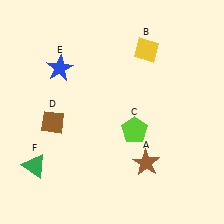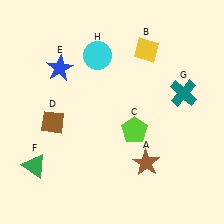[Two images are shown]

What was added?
A teal cross (G), a cyan circle (H) were added in Image 2.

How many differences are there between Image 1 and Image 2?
There are 2 differences between the two images.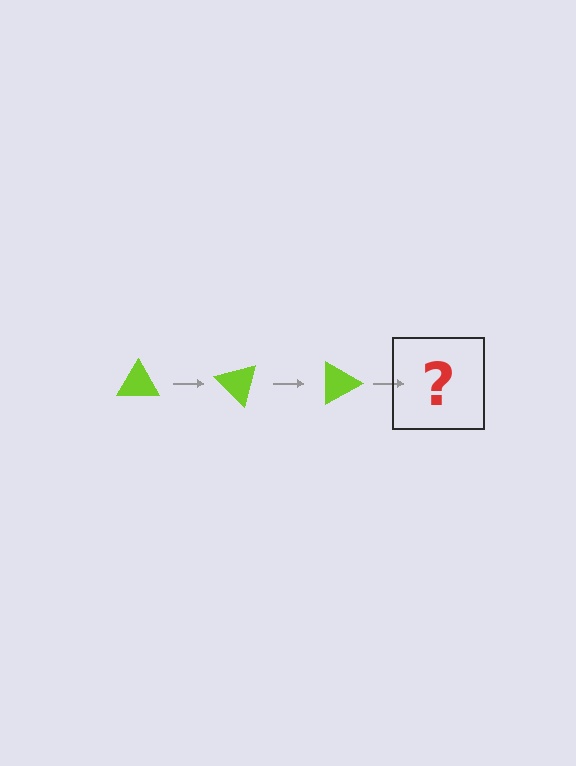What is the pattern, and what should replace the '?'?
The pattern is that the triangle rotates 45 degrees each step. The '?' should be a lime triangle rotated 135 degrees.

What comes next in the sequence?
The next element should be a lime triangle rotated 135 degrees.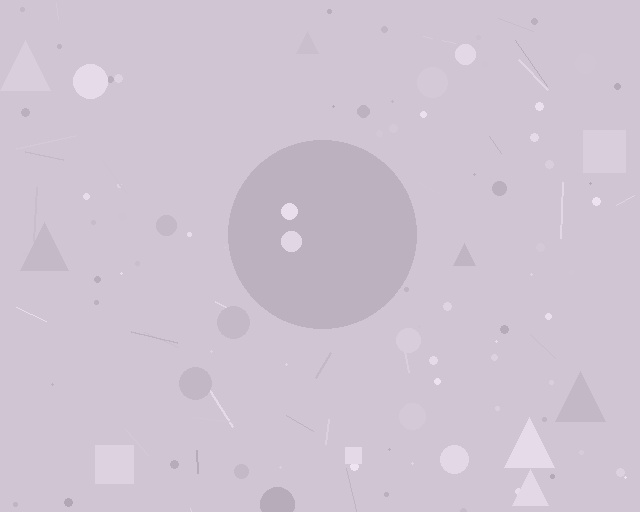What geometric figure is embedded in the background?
A circle is embedded in the background.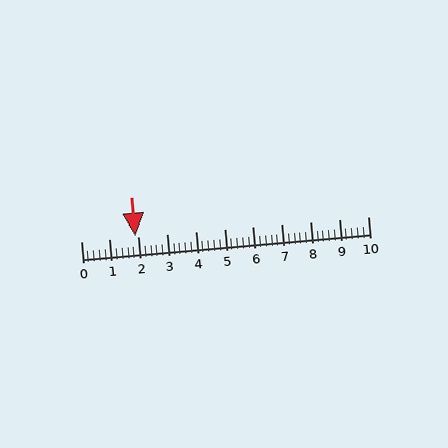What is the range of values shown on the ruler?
The ruler shows values from 0 to 10.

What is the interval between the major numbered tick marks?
The major tick marks are spaced 1 units apart.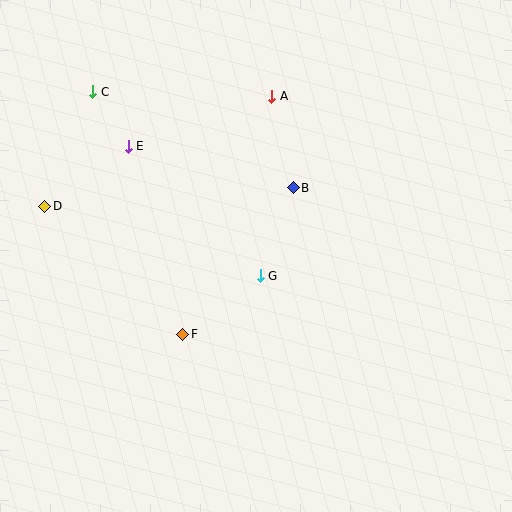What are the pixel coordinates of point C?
Point C is at (93, 92).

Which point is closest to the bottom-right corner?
Point G is closest to the bottom-right corner.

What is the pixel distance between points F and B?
The distance between F and B is 183 pixels.